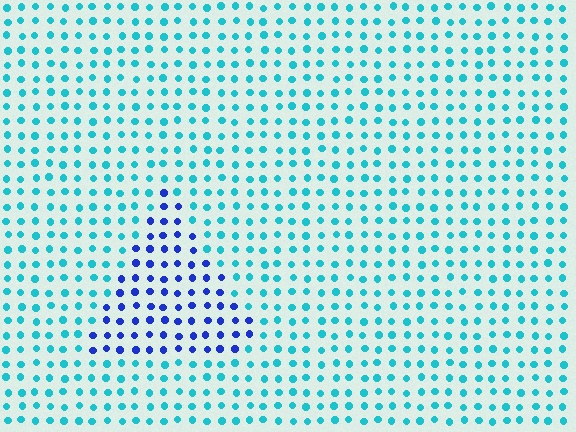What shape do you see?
I see a triangle.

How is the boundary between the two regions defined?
The boundary is defined purely by a slight shift in hue (about 49 degrees). Spacing, size, and orientation are identical on both sides.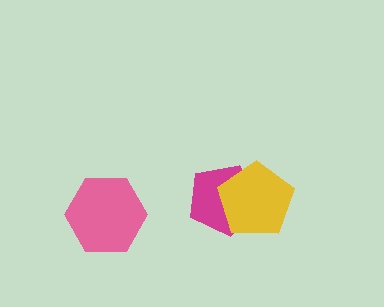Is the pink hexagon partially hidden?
No, no other shape covers it.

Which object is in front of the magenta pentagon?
The yellow pentagon is in front of the magenta pentagon.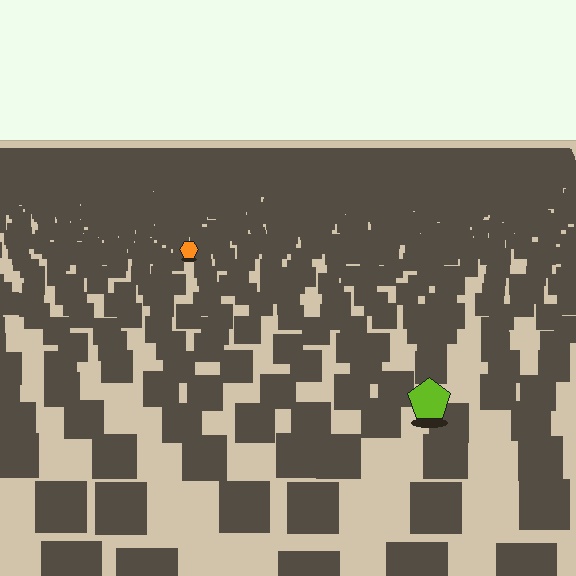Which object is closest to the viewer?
The lime pentagon is closest. The texture marks near it are larger and more spread out.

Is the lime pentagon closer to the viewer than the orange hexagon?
Yes. The lime pentagon is closer — you can tell from the texture gradient: the ground texture is coarser near it.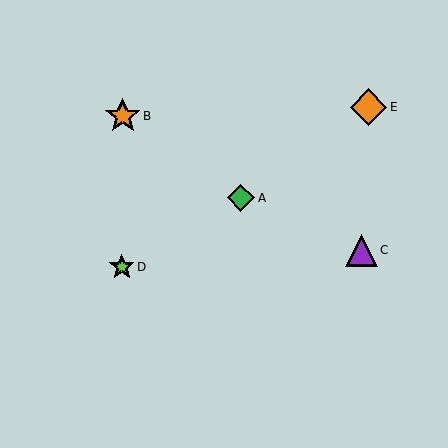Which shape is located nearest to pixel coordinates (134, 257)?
The lime star (labeled D) at (122, 267) is nearest to that location.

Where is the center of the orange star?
The center of the orange star is at (123, 116).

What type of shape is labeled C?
Shape C is a purple triangle.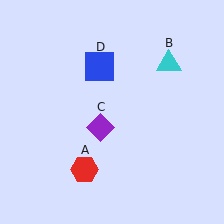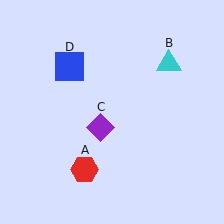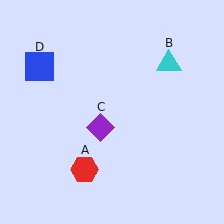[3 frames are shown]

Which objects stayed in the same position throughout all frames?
Red hexagon (object A) and cyan triangle (object B) and purple diamond (object C) remained stationary.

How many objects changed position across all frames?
1 object changed position: blue square (object D).